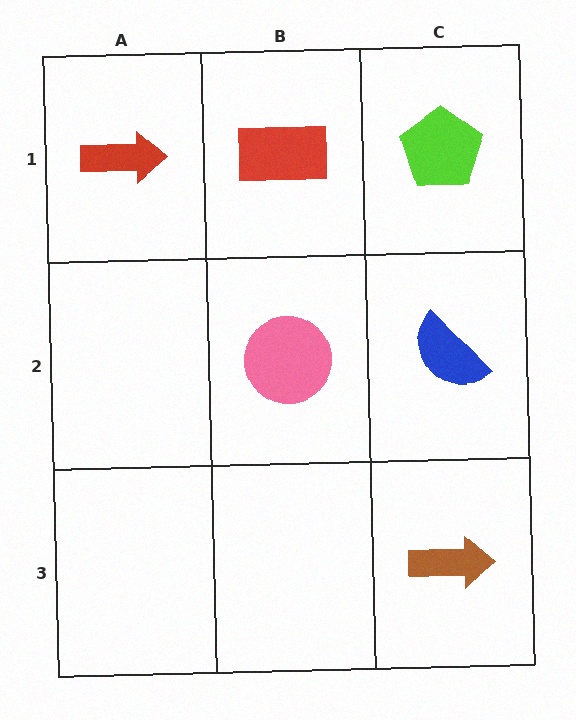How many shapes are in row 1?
3 shapes.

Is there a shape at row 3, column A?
No, that cell is empty.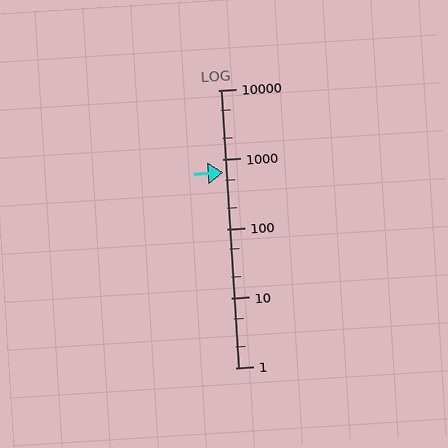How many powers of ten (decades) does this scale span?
The scale spans 4 decades, from 1 to 10000.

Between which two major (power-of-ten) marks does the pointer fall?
The pointer is between 100 and 1000.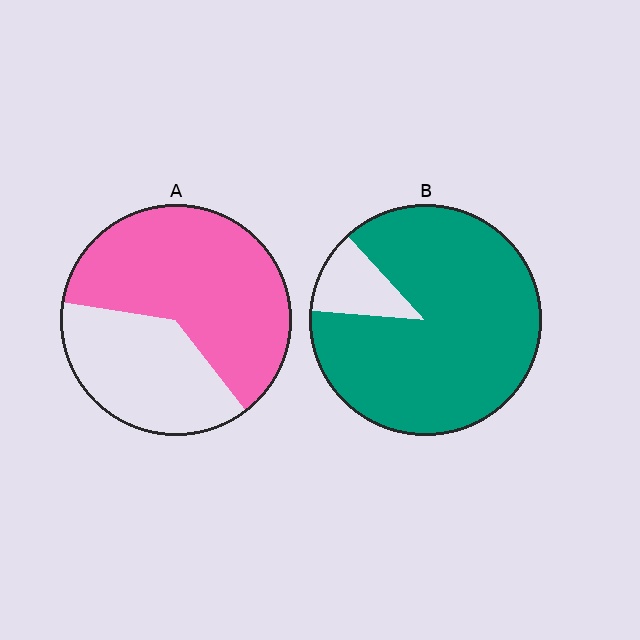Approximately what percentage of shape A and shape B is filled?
A is approximately 60% and B is approximately 90%.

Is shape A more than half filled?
Yes.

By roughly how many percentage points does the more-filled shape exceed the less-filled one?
By roughly 25 percentage points (B over A).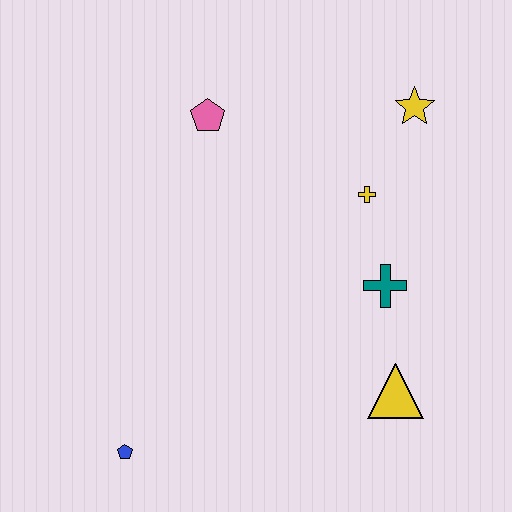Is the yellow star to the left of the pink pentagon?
No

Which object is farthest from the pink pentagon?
The blue pentagon is farthest from the pink pentagon.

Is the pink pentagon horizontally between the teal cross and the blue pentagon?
Yes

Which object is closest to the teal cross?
The yellow cross is closest to the teal cross.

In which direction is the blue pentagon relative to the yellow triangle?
The blue pentagon is to the left of the yellow triangle.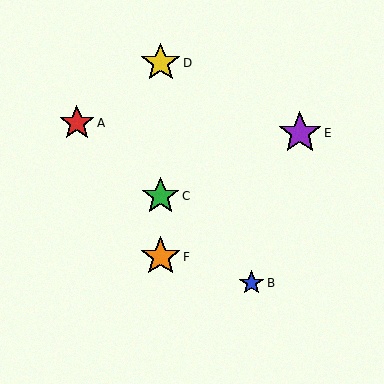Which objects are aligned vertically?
Objects C, D, F are aligned vertically.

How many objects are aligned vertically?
3 objects (C, D, F) are aligned vertically.